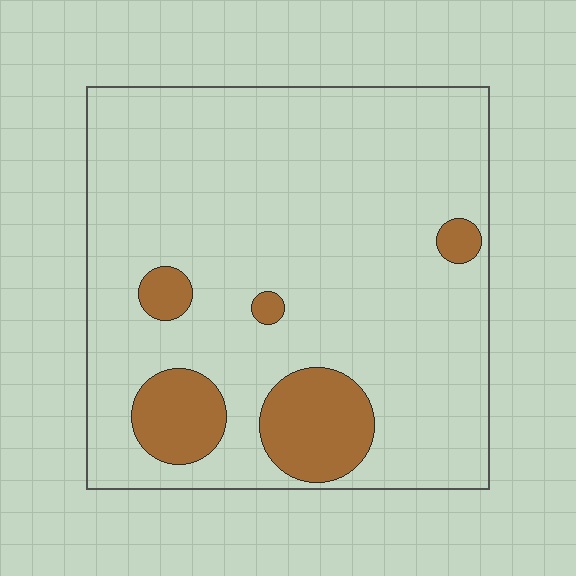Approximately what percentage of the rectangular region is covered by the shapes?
Approximately 15%.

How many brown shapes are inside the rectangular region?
5.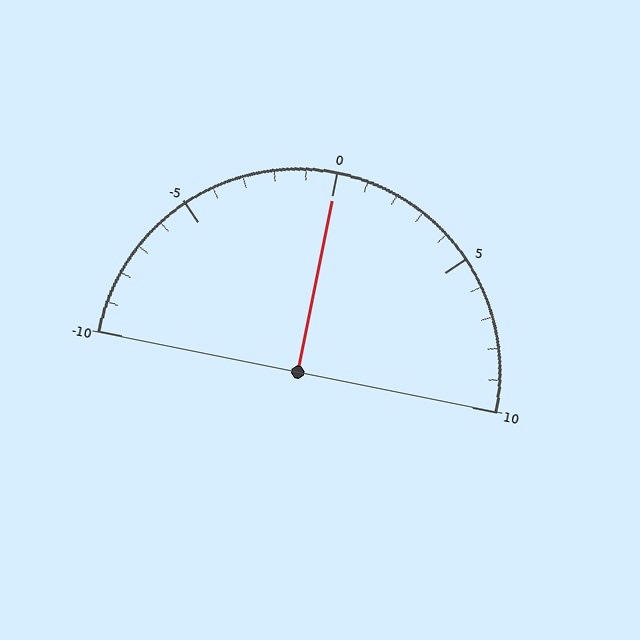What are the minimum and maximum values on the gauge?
The gauge ranges from -10 to 10.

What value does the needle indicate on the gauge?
The needle indicates approximately 0.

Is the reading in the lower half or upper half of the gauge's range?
The reading is in the upper half of the range (-10 to 10).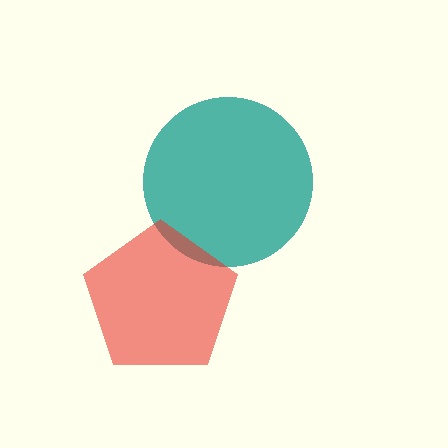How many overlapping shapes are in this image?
There are 2 overlapping shapes in the image.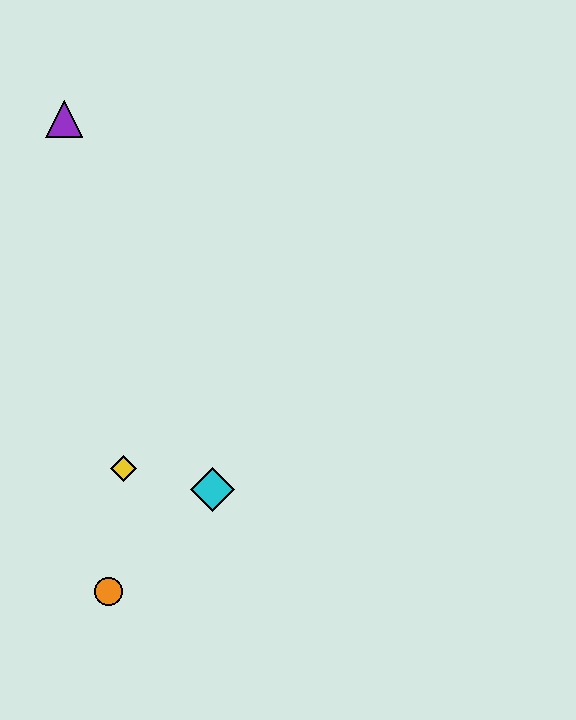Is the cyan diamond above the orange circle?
Yes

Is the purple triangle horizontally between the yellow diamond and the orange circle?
No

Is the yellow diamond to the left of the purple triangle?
No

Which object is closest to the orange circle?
The yellow diamond is closest to the orange circle.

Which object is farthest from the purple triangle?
The orange circle is farthest from the purple triangle.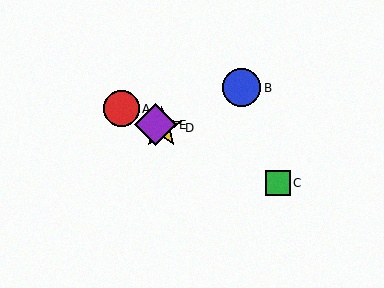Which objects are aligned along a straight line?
Objects A, C, D, E are aligned along a straight line.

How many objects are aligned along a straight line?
4 objects (A, C, D, E) are aligned along a straight line.